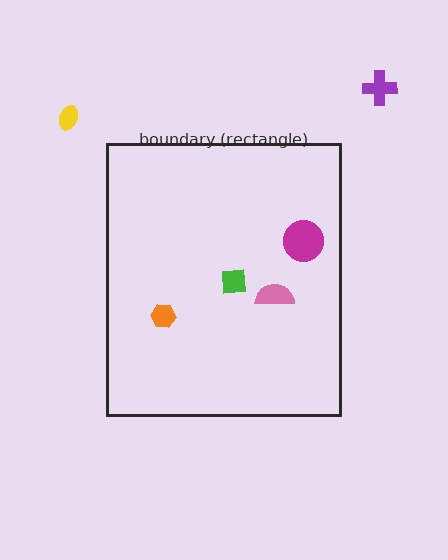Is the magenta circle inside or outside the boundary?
Inside.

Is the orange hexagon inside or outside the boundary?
Inside.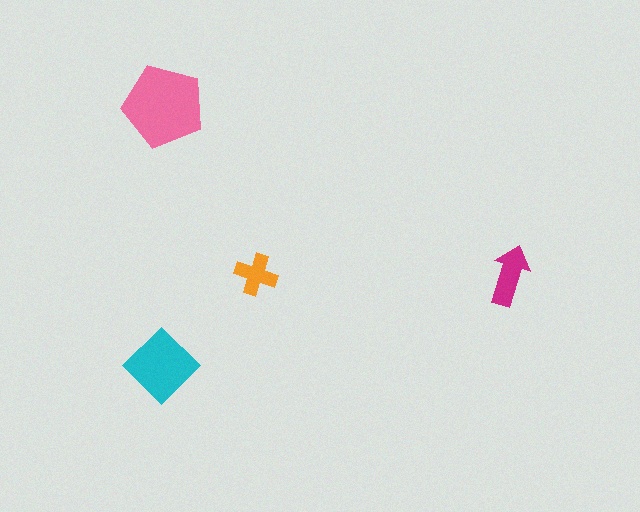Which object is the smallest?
The orange cross.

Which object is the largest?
The pink pentagon.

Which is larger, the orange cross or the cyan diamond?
The cyan diamond.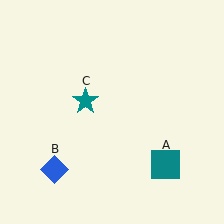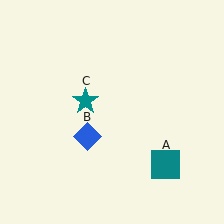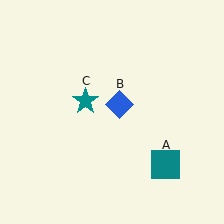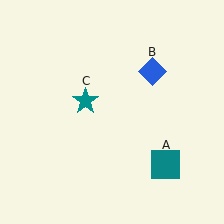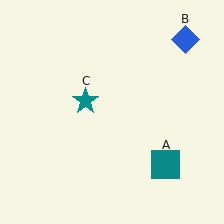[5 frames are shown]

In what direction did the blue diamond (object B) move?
The blue diamond (object B) moved up and to the right.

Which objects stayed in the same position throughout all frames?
Teal square (object A) and teal star (object C) remained stationary.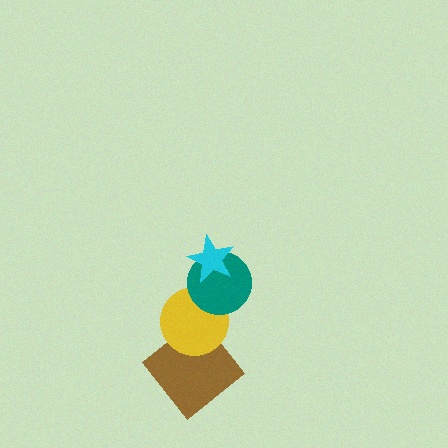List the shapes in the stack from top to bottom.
From top to bottom: the cyan star, the teal circle, the yellow circle, the brown diamond.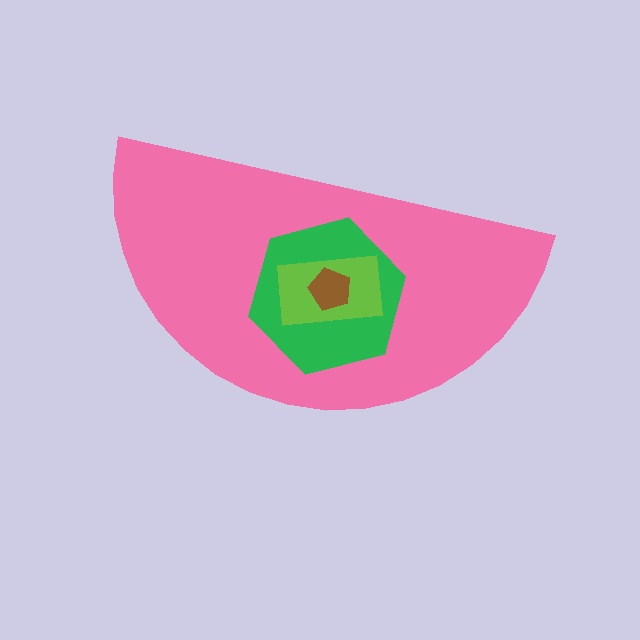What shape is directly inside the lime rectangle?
The brown pentagon.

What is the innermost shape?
The brown pentagon.